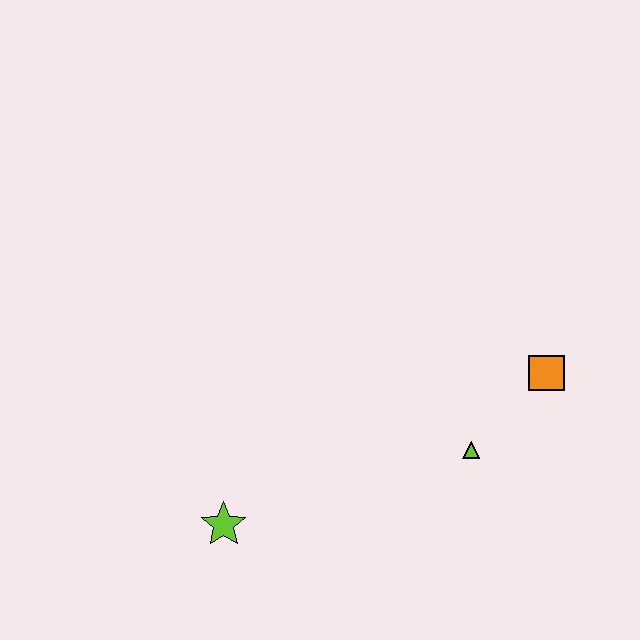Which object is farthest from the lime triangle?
The lime star is farthest from the lime triangle.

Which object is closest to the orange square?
The lime triangle is closest to the orange square.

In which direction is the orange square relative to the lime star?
The orange square is to the right of the lime star.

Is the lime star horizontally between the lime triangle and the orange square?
No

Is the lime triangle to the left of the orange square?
Yes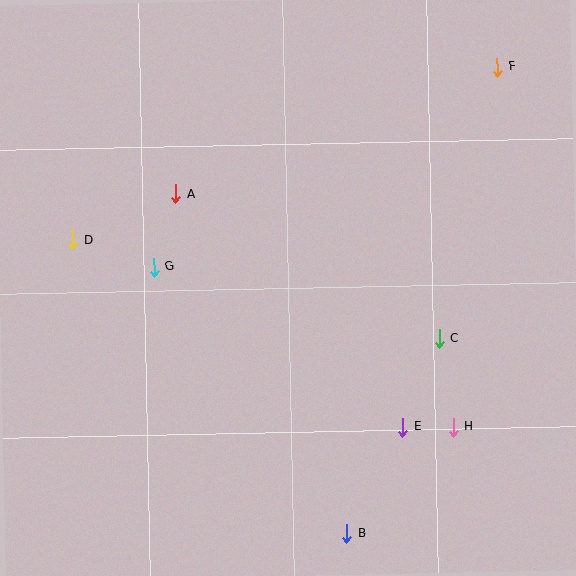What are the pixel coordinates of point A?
Point A is at (176, 194).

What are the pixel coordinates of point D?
Point D is at (73, 240).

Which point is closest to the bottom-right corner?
Point H is closest to the bottom-right corner.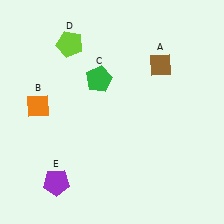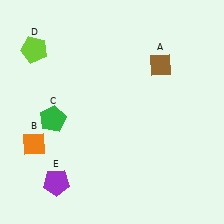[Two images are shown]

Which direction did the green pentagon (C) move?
The green pentagon (C) moved left.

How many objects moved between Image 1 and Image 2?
3 objects moved between the two images.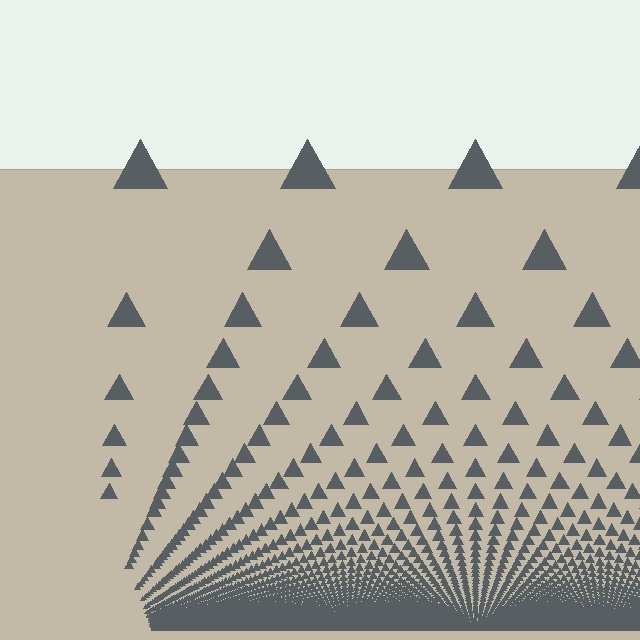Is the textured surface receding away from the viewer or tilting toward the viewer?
The surface appears to tilt toward the viewer. Texture elements get larger and sparser toward the top.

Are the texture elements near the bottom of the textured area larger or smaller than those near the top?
Smaller. The gradient is inverted — elements near the bottom are smaller and denser.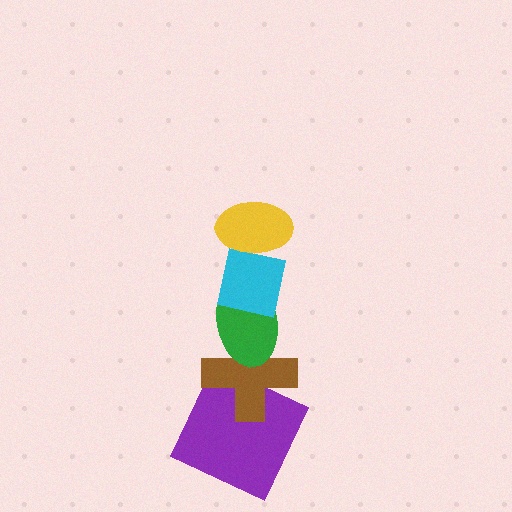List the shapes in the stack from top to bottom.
From top to bottom: the yellow ellipse, the cyan square, the green ellipse, the brown cross, the purple square.